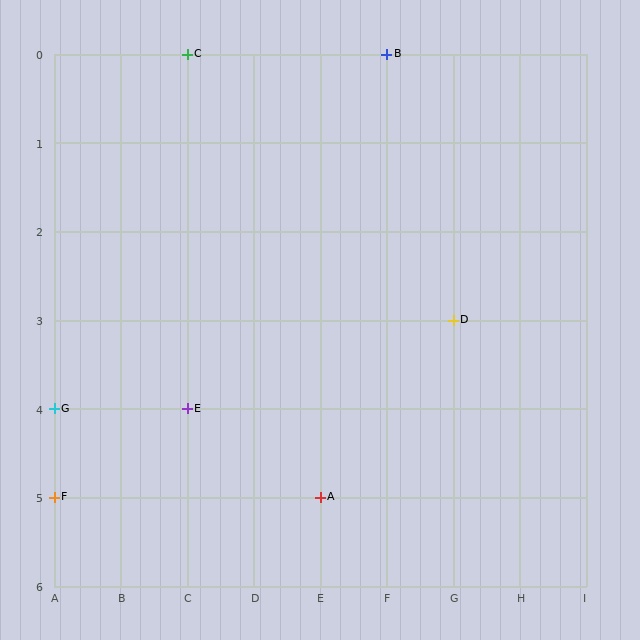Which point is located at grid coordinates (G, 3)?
Point D is at (G, 3).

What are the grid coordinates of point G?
Point G is at grid coordinates (A, 4).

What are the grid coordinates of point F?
Point F is at grid coordinates (A, 5).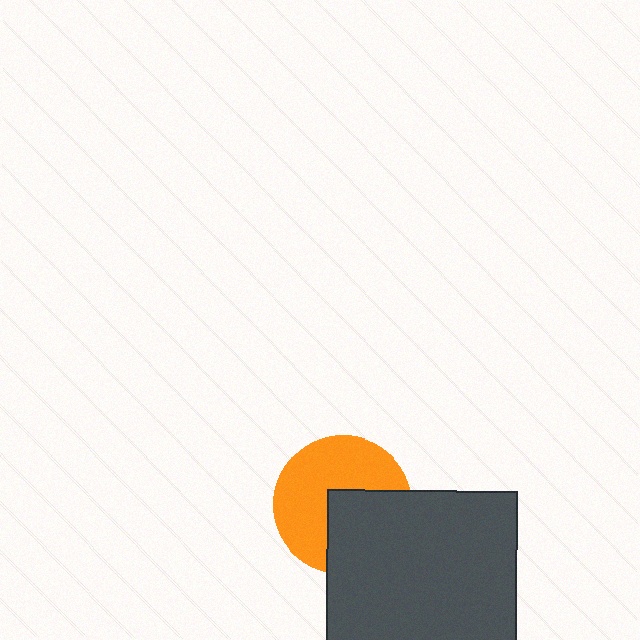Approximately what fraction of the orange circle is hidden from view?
Roughly 40% of the orange circle is hidden behind the dark gray square.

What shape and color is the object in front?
The object in front is a dark gray square.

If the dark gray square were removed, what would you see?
You would see the complete orange circle.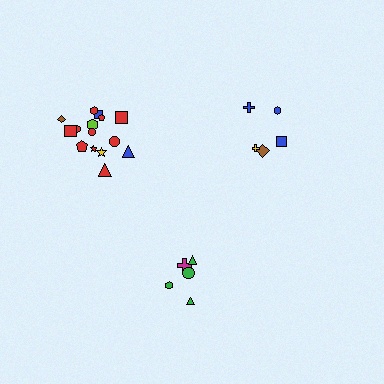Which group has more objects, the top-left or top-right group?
The top-left group.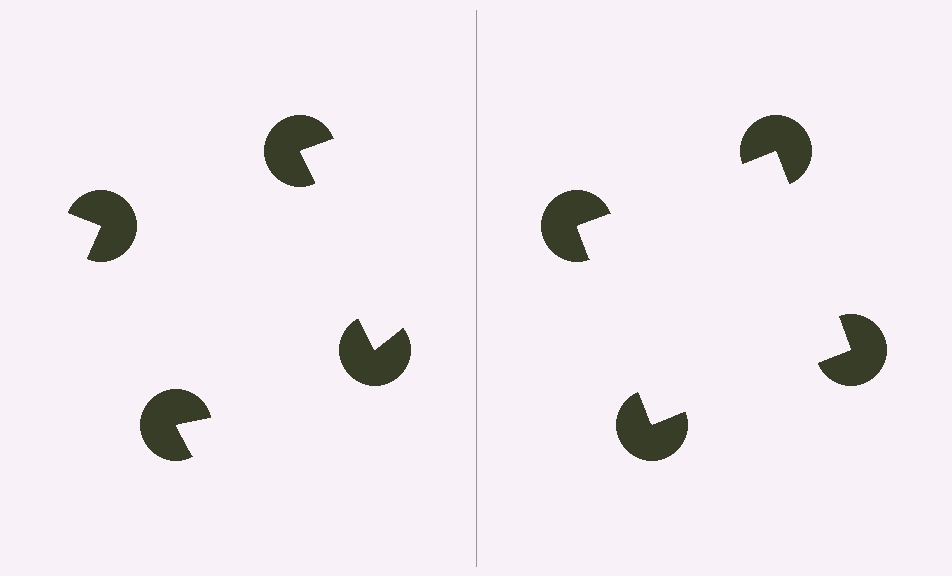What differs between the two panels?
The pac-man discs are positioned identically on both sides; only the wedge orientations differ. On the right they align to a square; on the left they are misaligned.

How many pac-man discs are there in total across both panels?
8 — 4 on each side.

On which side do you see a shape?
An illusory square appears on the right side. On the left side the wedge cuts are rotated, so no coherent shape forms.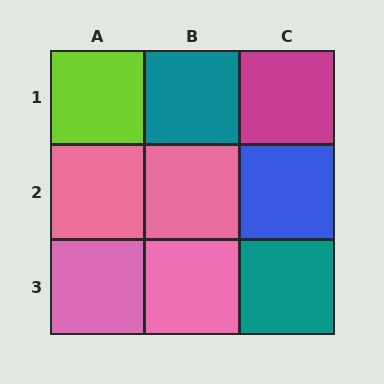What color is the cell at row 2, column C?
Blue.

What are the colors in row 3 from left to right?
Pink, pink, teal.